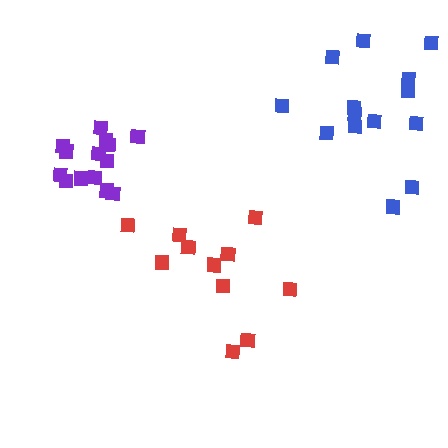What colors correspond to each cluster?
The clusters are colored: purple, red, blue.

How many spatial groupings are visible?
There are 3 spatial groupings.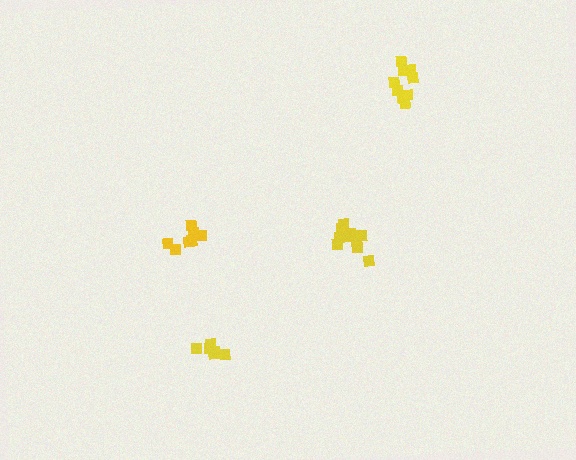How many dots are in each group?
Group 1: 7 dots, Group 2: 9 dots, Group 3: 6 dots, Group 4: 10 dots (32 total).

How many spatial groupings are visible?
There are 4 spatial groupings.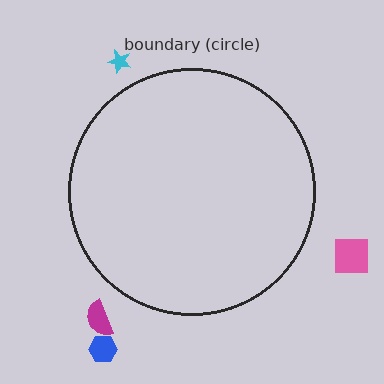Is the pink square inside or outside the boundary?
Outside.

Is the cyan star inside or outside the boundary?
Outside.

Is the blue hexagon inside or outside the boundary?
Outside.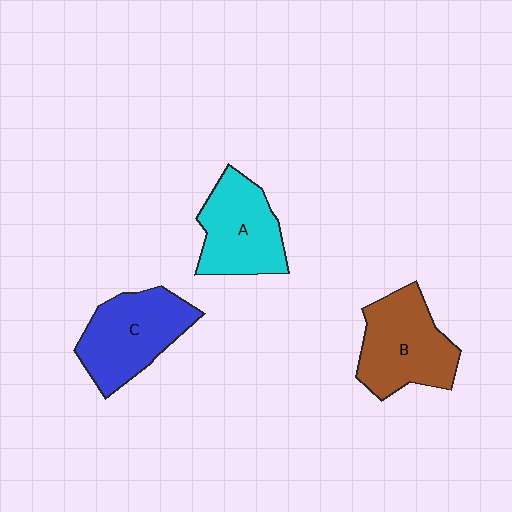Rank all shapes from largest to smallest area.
From largest to smallest: B (brown), C (blue), A (cyan).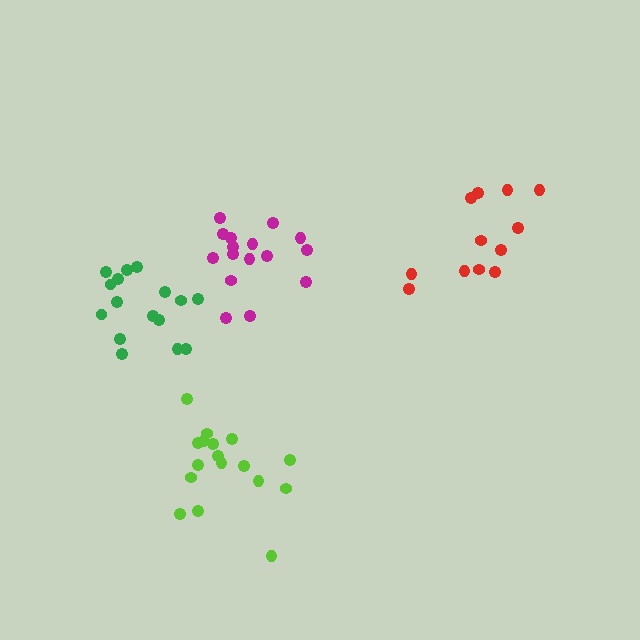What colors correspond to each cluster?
The clusters are colored: red, magenta, green, lime.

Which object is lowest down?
The lime cluster is bottommost.